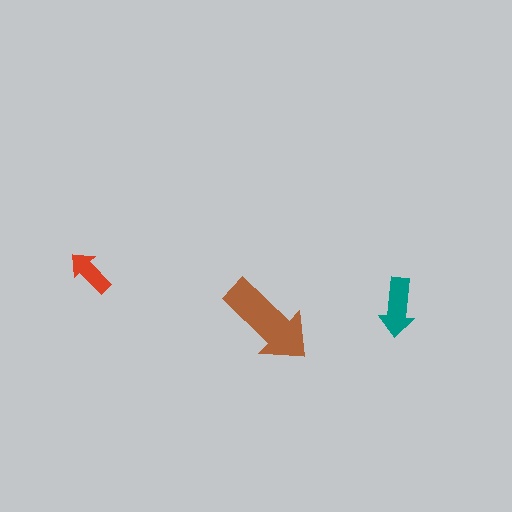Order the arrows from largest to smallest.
the brown one, the teal one, the red one.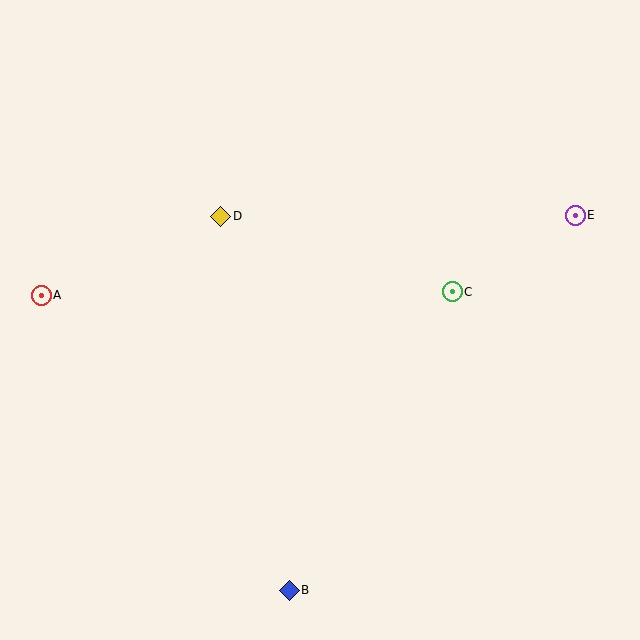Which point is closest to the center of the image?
Point C at (452, 292) is closest to the center.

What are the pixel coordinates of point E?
Point E is at (575, 215).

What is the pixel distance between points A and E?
The distance between A and E is 540 pixels.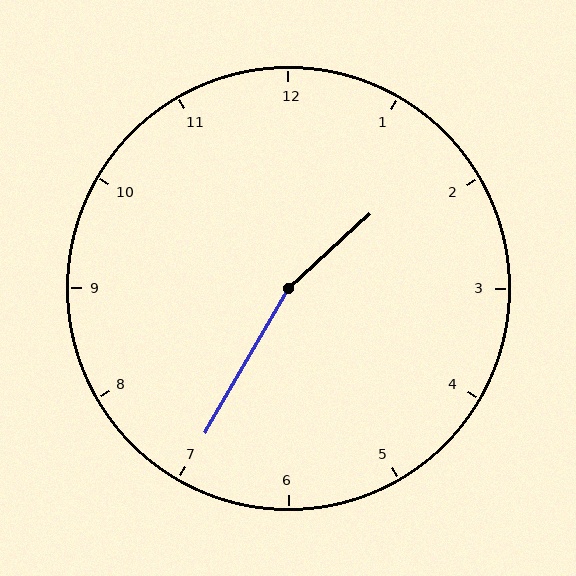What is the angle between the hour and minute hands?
Approximately 162 degrees.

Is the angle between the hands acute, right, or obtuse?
It is obtuse.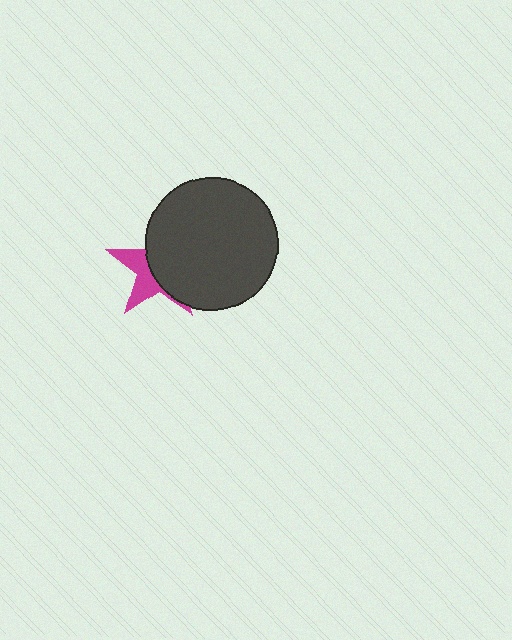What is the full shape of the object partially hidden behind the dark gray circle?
The partially hidden object is a magenta star.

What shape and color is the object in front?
The object in front is a dark gray circle.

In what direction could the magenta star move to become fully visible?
The magenta star could move left. That would shift it out from behind the dark gray circle entirely.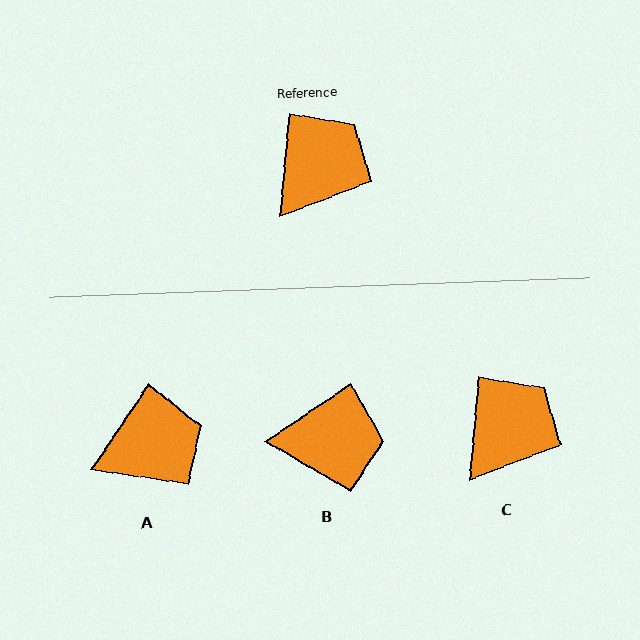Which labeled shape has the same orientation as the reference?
C.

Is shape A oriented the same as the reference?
No, it is off by about 29 degrees.